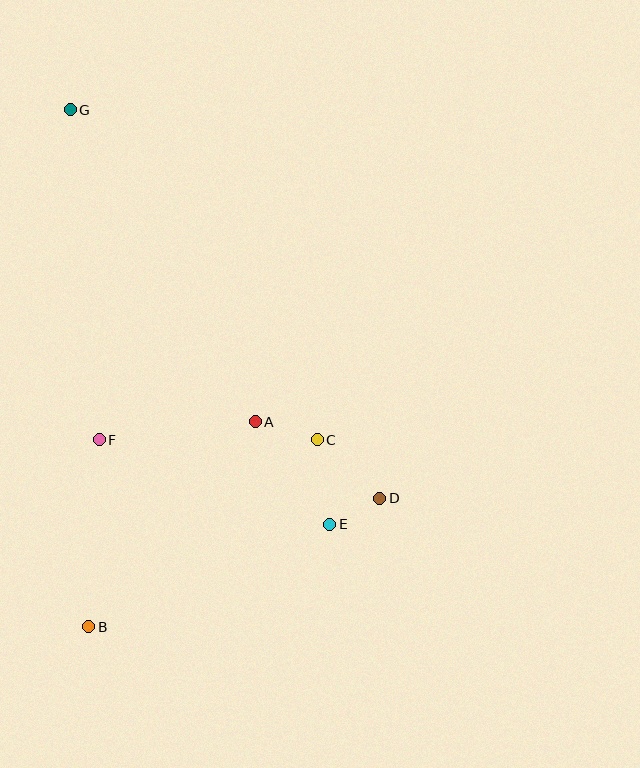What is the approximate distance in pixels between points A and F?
The distance between A and F is approximately 157 pixels.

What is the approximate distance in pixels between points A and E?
The distance between A and E is approximately 127 pixels.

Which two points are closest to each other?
Points D and E are closest to each other.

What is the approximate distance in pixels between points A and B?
The distance between A and B is approximately 264 pixels.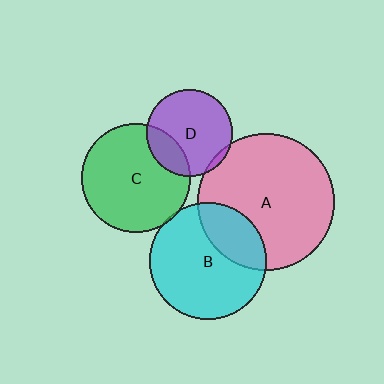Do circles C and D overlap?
Yes.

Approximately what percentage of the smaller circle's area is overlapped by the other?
Approximately 20%.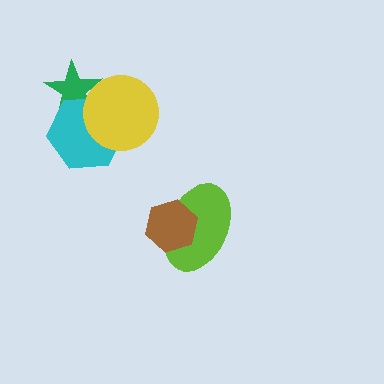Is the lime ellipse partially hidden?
Yes, it is partially covered by another shape.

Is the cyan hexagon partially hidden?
Yes, it is partially covered by another shape.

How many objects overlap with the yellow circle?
2 objects overlap with the yellow circle.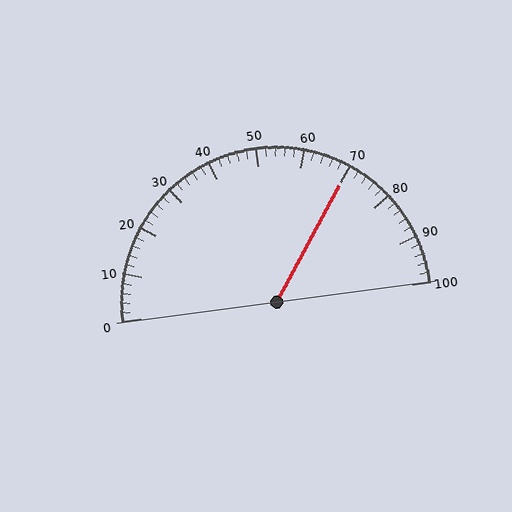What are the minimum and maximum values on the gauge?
The gauge ranges from 0 to 100.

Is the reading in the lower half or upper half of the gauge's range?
The reading is in the upper half of the range (0 to 100).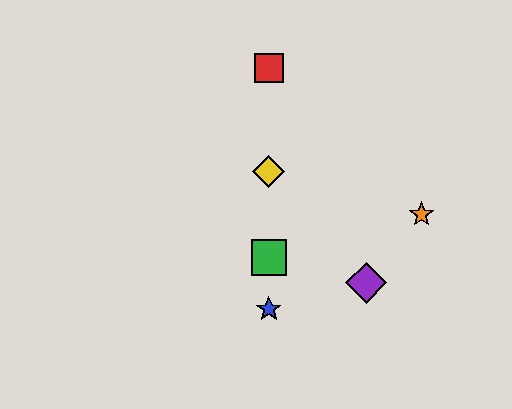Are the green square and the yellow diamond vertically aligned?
Yes, both are at x≈269.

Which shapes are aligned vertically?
The red square, the blue star, the green square, the yellow diamond are aligned vertically.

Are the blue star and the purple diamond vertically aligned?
No, the blue star is at x≈269 and the purple diamond is at x≈366.